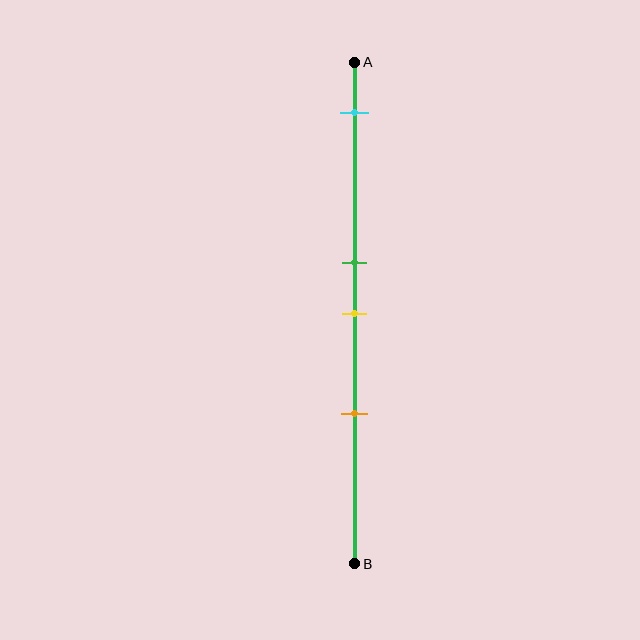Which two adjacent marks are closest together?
The green and yellow marks are the closest adjacent pair.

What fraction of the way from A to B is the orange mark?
The orange mark is approximately 70% (0.7) of the way from A to B.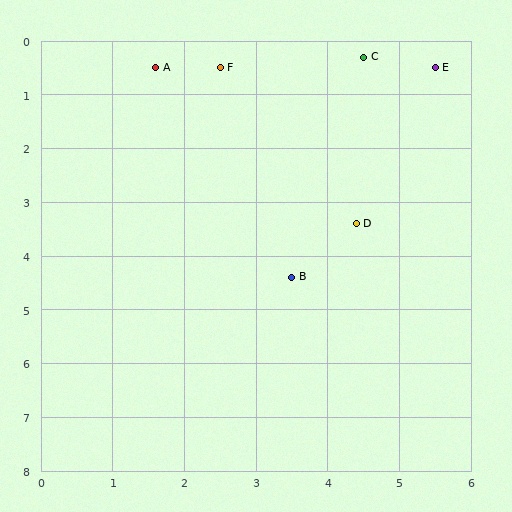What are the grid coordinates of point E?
Point E is at approximately (5.5, 0.5).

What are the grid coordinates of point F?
Point F is at approximately (2.5, 0.5).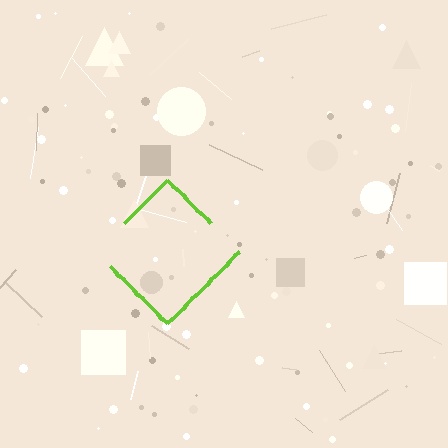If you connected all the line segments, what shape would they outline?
They would outline a diamond.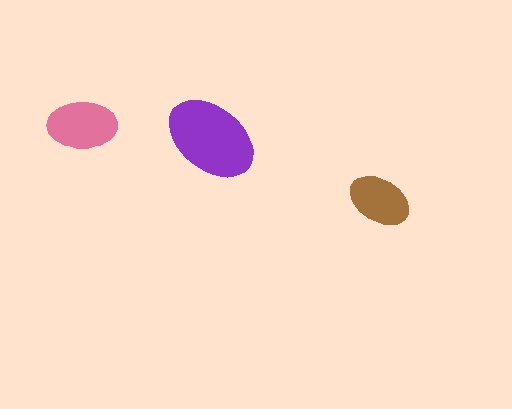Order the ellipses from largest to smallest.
the purple one, the pink one, the brown one.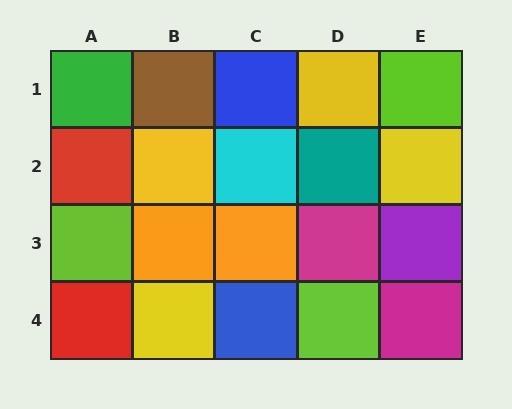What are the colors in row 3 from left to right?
Lime, orange, orange, magenta, purple.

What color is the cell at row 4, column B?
Yellow.